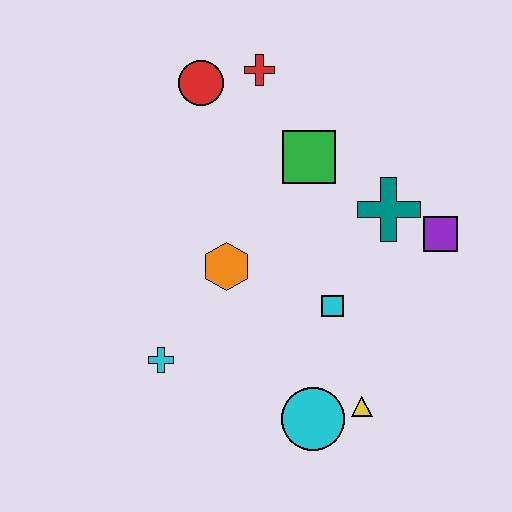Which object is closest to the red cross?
The red circle is closest to the red cross.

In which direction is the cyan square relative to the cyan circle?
The cyan square is above the cyan circle.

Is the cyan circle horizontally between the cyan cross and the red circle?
No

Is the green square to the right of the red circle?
Yes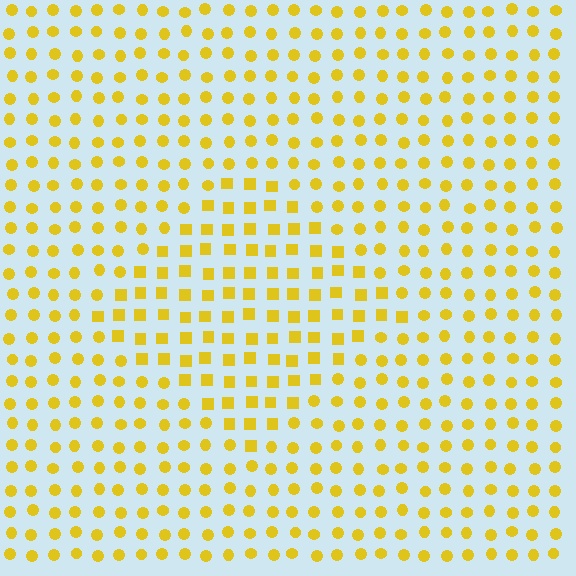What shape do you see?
I see a diamond.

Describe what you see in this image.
The image is filled with small yellow elements arranged in a uniform grid. A diamond-shaped region contains squares, while the surrounding area contains circles. The boundary is defined purely by the change in element shape.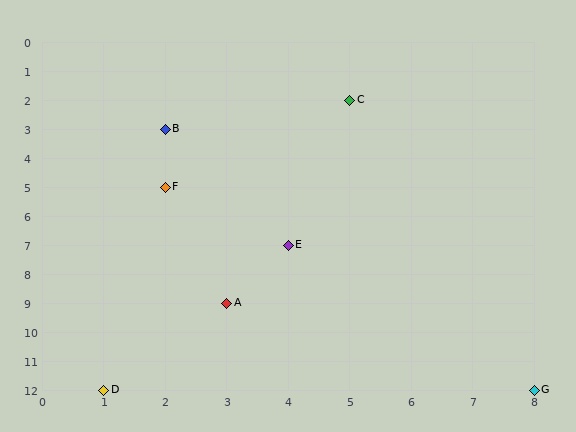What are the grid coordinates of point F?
Point F is at grid coordinates (2, 5).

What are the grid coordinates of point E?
Point E is at grid coordinates (4, 7).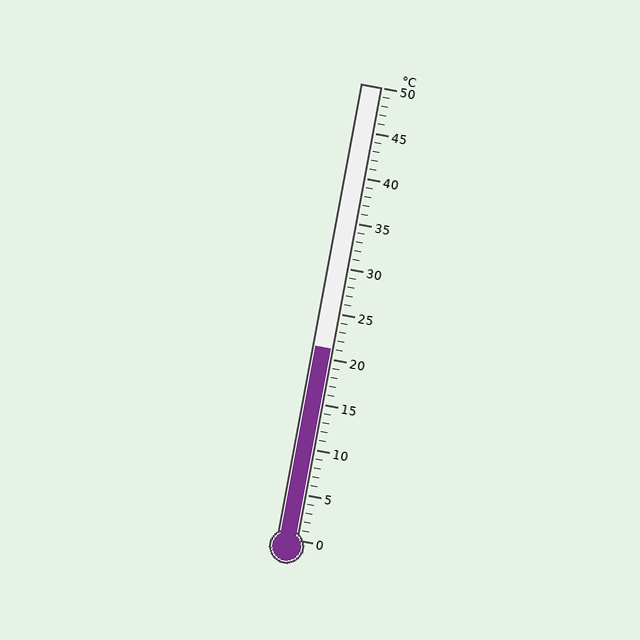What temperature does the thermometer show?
The thermometer shows approximately 21°C.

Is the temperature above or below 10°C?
The temperature is above 10°C.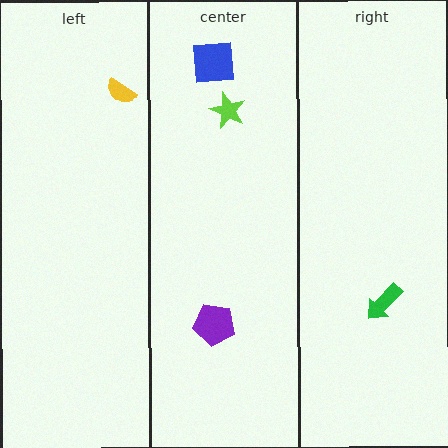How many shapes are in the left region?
1.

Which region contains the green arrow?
The right region.